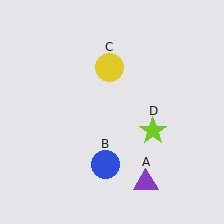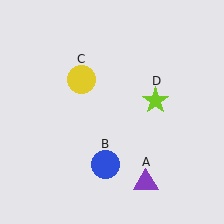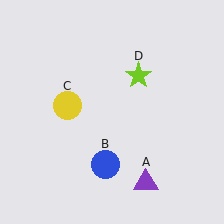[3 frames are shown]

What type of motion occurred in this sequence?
The yellow circle (object C), lime star (object D) rotated counterclockwise around the center of the scene.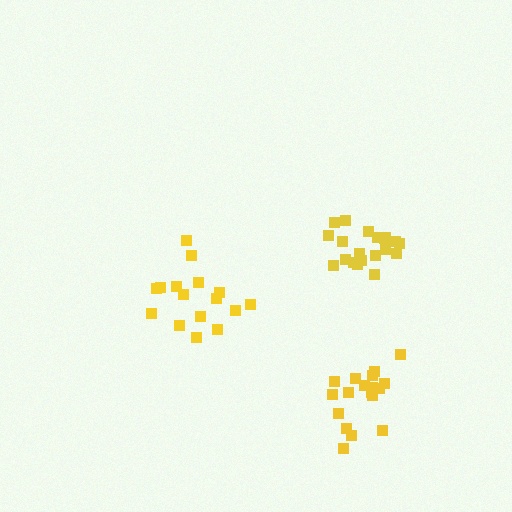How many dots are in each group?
Group 1: 18 dots, Group 2: 20 dots, Group 3: 16 dots (54 total).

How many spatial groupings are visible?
There are 3 spatial groupings.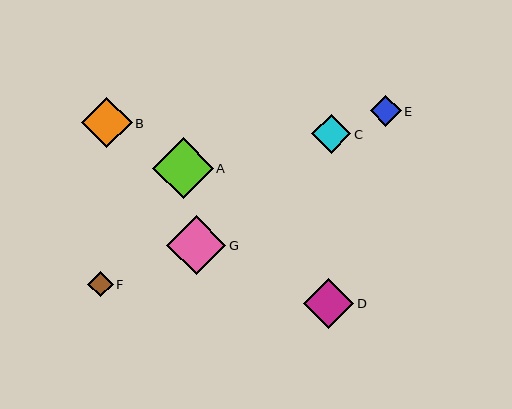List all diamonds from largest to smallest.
From largest to smallest: A, G, B, D, C, E, F.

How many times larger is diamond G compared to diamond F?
Diamond G is approximately 2.3 times the size of diamond F.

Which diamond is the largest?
Diamond A is the largest with a size of approximately 60 pixels.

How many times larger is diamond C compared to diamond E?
Diamond C is approximately 1.3 times the size of diamond E.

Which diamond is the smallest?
Diamond F is the smallest with a size of approximately 26 pixels.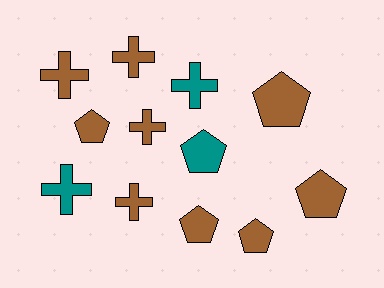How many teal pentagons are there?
There is 1 teal pentagon.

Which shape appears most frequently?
Cross, with 6 objects.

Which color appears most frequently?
Brown, with 9 objects.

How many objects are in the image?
There are 12 objects.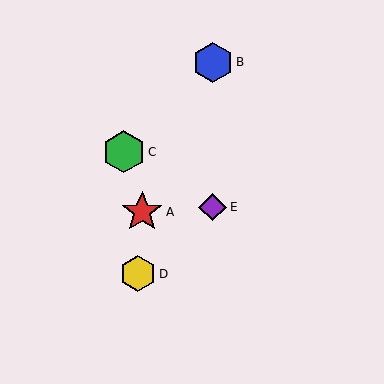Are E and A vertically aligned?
No, E is at x≈213 and A is at x≈142.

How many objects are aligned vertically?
2 objects (B, E) are aligned vertically.